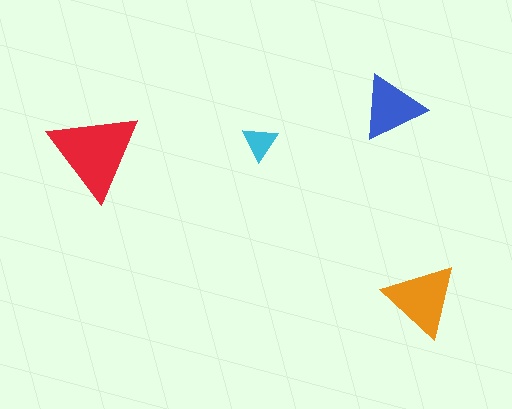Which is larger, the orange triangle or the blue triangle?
The orange one.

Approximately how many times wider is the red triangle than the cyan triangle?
About 2.5 times wider.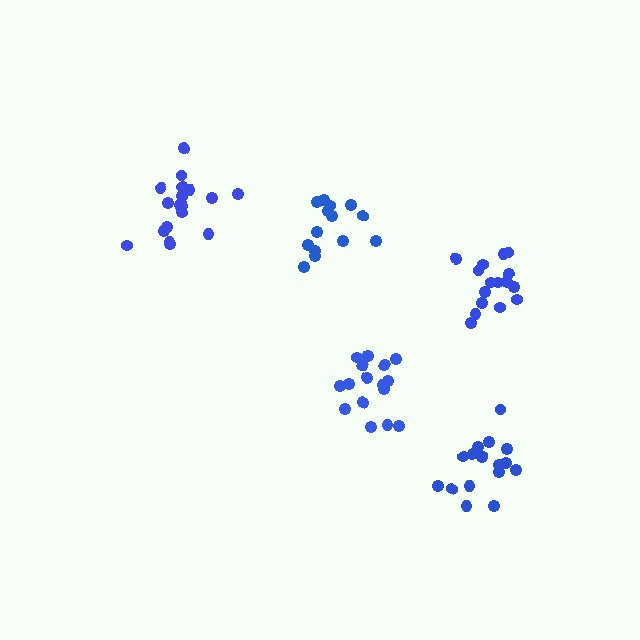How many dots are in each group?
Group 1: 14 dots, Group 2: 16 dots, Group 3: 16 dots, Group 4: 16 dots, Group 5: 18 dots (80 total).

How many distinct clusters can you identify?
There are 5 distinct clusters.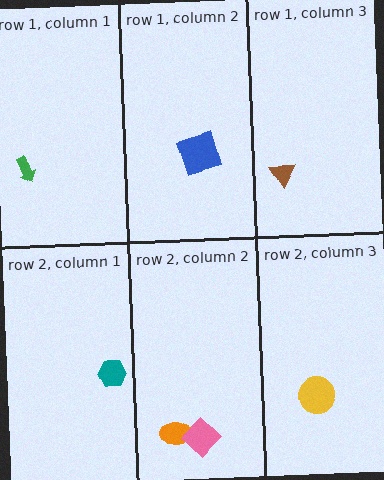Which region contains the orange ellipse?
The row 2, column 2 region.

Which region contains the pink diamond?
The row 2, column 2 region.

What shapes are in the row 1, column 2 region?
The blue square.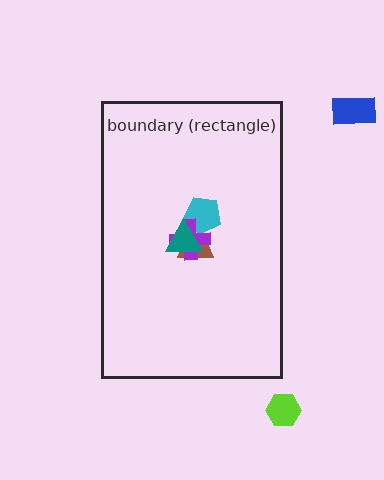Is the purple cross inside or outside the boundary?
Inside.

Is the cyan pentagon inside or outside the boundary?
Inside.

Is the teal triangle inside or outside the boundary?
Inside.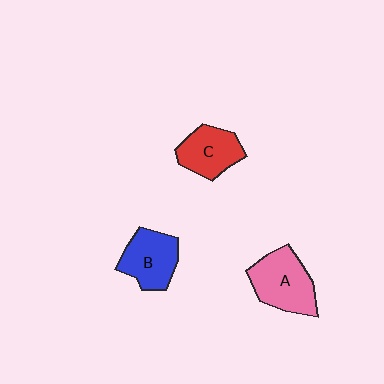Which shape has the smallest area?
Shape C (red).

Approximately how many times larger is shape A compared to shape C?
Approximately 1.3 times.